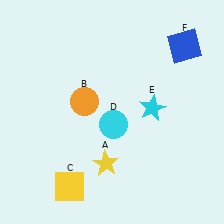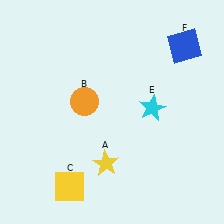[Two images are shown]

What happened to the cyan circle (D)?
The cyan circle (D) was removed in Image 2. It was in the bottom-right area of Image 1.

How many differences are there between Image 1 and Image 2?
There is 1 difference between the two images.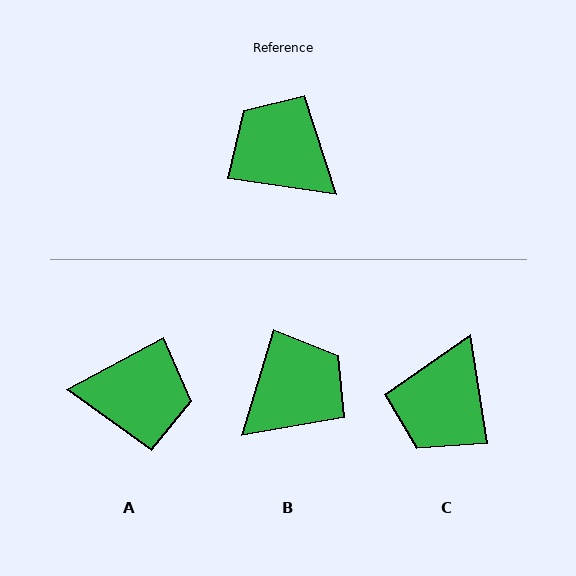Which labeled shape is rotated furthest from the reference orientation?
A, about 143 degrees away.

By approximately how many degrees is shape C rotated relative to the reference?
Approximately 107 degrees counter-clockwise.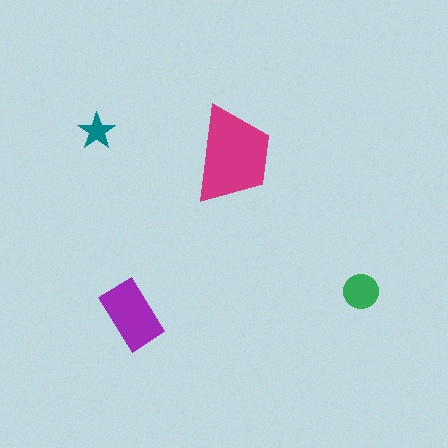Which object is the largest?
The magenta trapezoid.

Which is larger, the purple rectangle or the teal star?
The purple rectangle.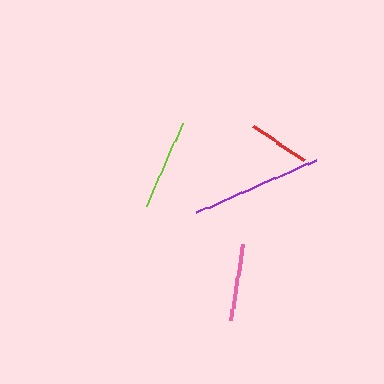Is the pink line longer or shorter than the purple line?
The purple line is longer than the pink line.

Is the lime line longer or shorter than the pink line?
The lime line is longer than the pink line.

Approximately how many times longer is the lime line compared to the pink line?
The lime line is approximately 1.2 times the length of the pink line.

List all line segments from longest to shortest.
From longest to shortest: purple, lime, pink, red.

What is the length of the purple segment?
The purple segment is approximately 130 pixels long.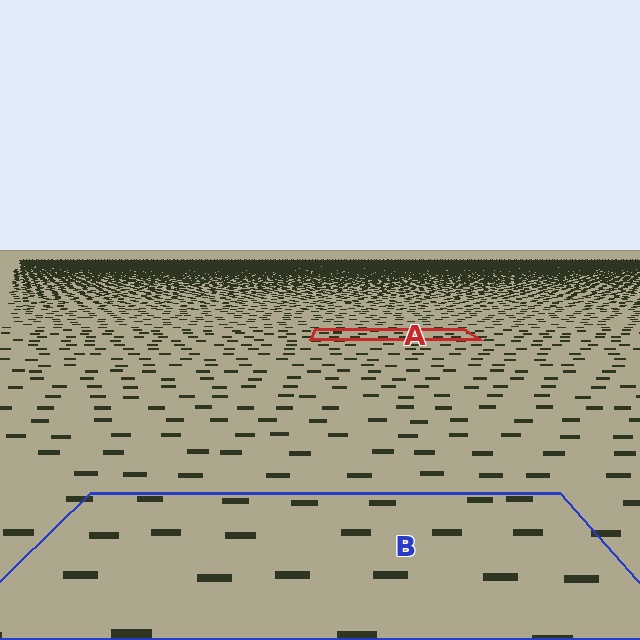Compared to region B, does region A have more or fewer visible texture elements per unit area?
Region A has more texture elements per unit area — they are packed more densely because it is farther away.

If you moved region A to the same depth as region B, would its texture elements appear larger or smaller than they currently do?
They would appear larger. At a closer depth, the same texture elements are projected at a bigger on-screen size.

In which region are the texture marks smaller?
The texture marks are smaller in region A, because it is farther away.